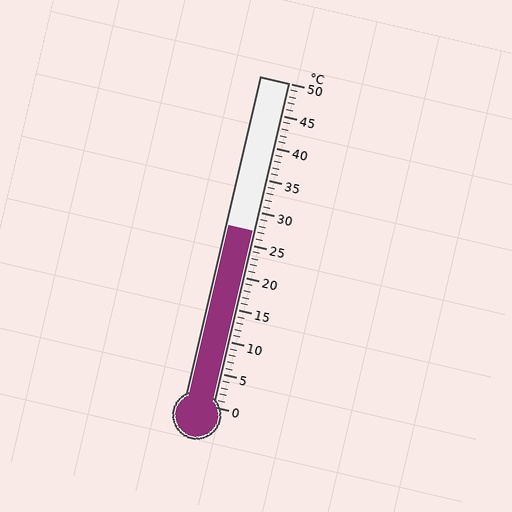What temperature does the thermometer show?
The thermometer shows approximately 27°C.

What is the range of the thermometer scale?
The thermometer scale ranges from 0°C to 50°C.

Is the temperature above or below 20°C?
The temperature is above 20°C.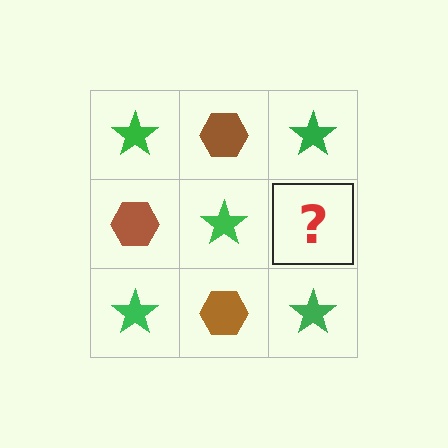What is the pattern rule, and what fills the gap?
The rule is that it alternates green star and brown hexagon in a checkerboard pattern. The gap should be filled with a brown hexagon.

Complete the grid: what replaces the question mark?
The question mark should be replaced with a brown hexagon.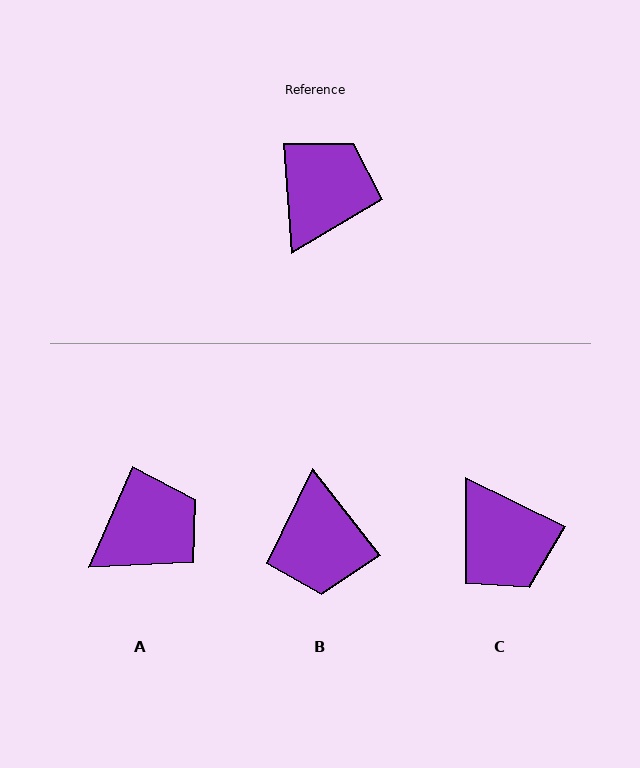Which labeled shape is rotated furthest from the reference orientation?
B, about 146 degrees away.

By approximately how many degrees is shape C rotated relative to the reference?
Approximately 121 degrees clockwise.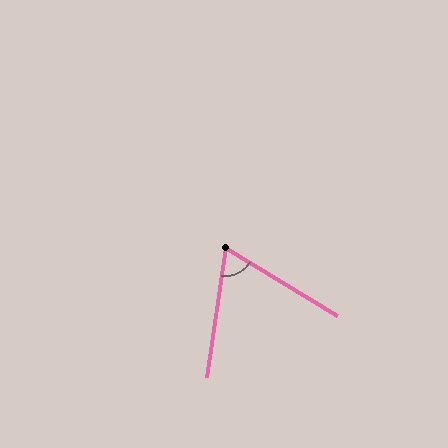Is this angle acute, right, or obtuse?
It is acute.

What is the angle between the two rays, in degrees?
Approximately 67 degrees.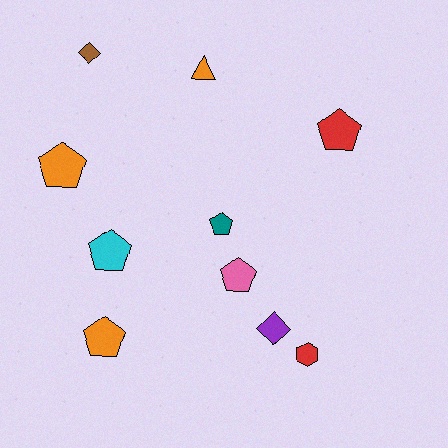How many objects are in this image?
There are 10 objects.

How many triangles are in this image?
There is 1 triangle.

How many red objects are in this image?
There are 2 red objects.